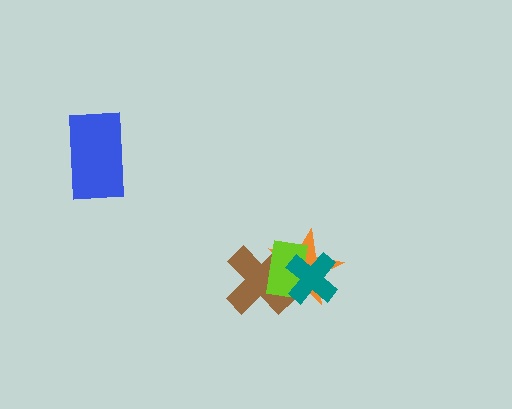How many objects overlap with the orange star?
3 objects overlap with the orange star.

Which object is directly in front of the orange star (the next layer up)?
The brown cross is directly in front of the orange star.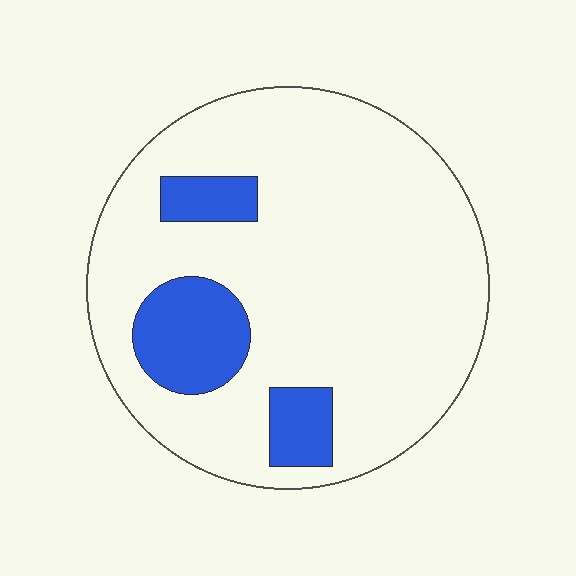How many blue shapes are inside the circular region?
3.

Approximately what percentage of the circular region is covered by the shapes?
Approximately 15%.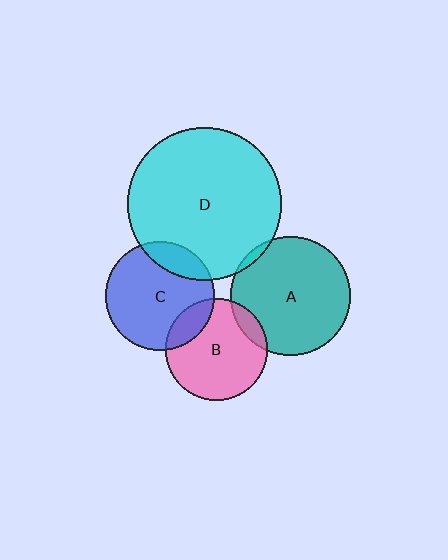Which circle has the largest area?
Circle D (cyan).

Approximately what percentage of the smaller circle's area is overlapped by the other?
Approximately 5%.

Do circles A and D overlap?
Yes.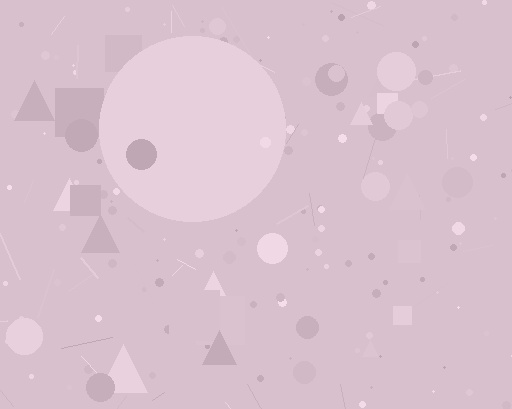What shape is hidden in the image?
A circle is hidden in the image.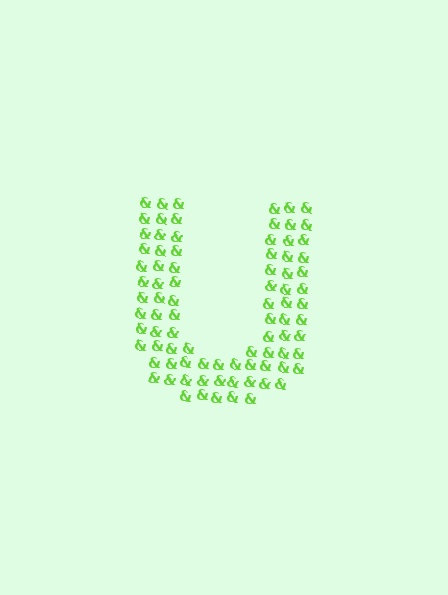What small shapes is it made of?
It is made of small ampersands.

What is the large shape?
The large shape is the letter U.